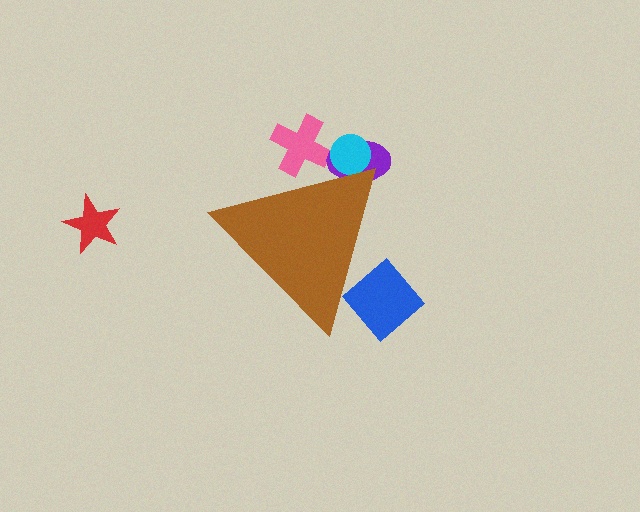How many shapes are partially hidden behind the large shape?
4 shapes are partially hidden.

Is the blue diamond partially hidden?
Yes, the blue diamond is partially hidden behind the brown triangle.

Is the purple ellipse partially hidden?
Yes, the purple ellipse is partially hidden behind the brown triangle.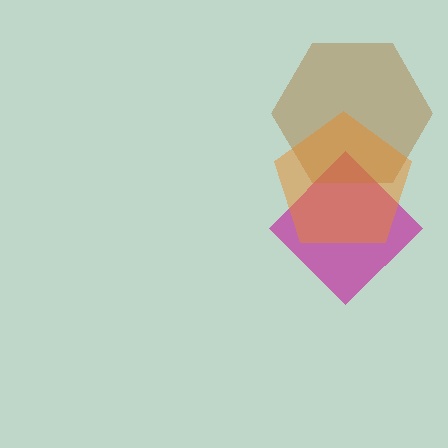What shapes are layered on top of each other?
The layered shapes are: a magenta diamond, a brown hexagon, an orange pentagon.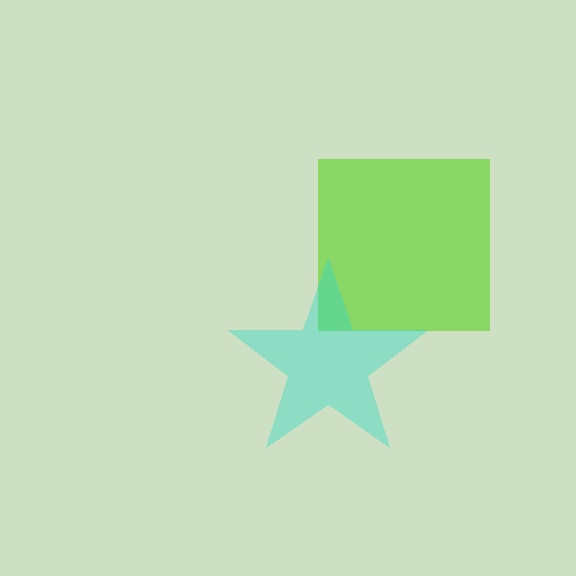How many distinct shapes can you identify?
There are 2 distinct shapes: a lime square, a cyan star.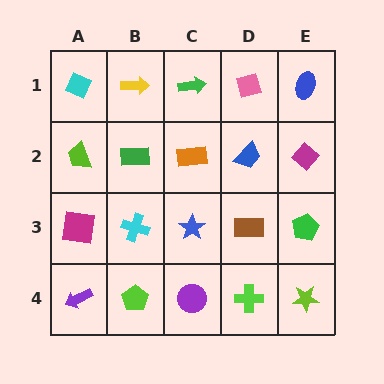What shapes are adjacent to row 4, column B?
A cyan cross (row 3, column B), a purple arrow (row 4, column A), a purple circle (row 4, column C).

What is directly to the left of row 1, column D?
A green arrow.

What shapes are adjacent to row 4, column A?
A magenta square (row 3, column A), a lime pentagon (row 4, column B).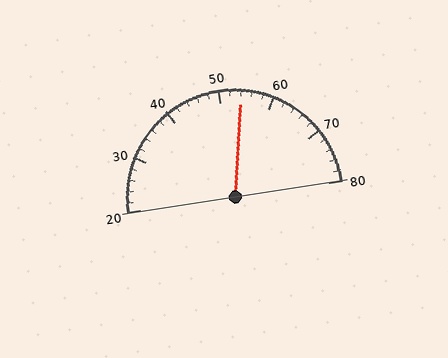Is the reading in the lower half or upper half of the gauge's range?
The reading is in the upper half of the range (20 to 80).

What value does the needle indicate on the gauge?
The needle indicates approximately 54.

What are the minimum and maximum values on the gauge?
The gauge ranges from 20 to 80.